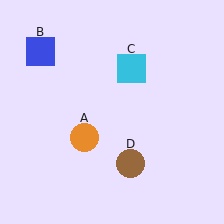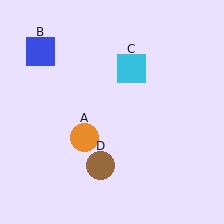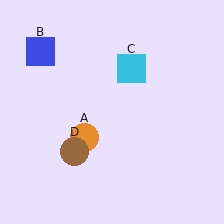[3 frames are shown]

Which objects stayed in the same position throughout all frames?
Orange circle (object A) and blue square (object B) and cyan square (object C) remained stationary.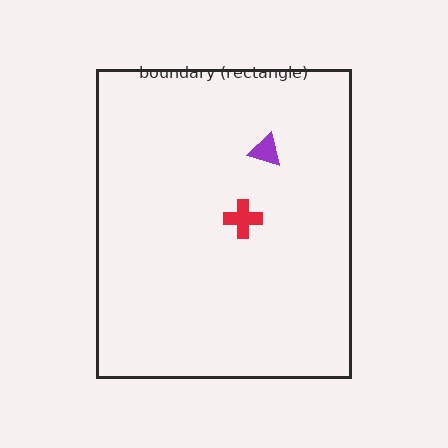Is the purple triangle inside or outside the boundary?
Inside.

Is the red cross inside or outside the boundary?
Inside.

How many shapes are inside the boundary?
2 inside, 0 outside.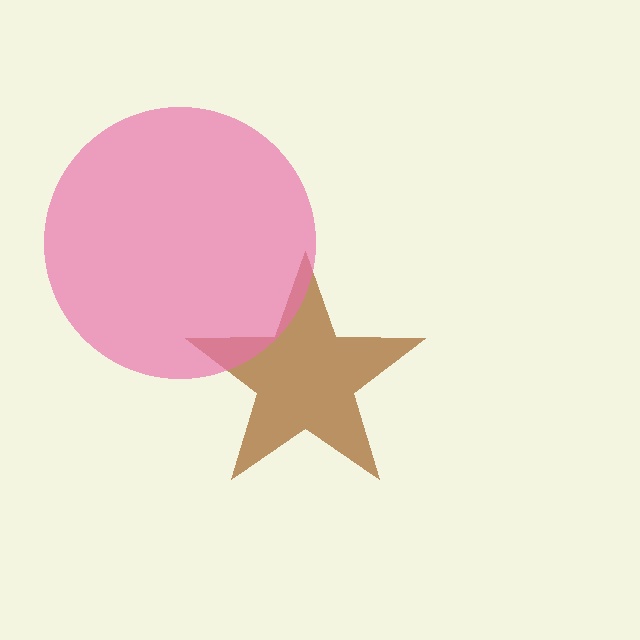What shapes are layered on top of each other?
The layered shapes are: a brown star, a pink circle.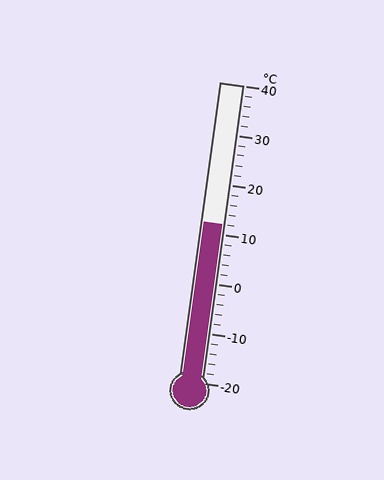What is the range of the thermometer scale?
The thermometer scale ranges from -20°C to 40°C.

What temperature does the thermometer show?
The thermometer shows approximately 12°C.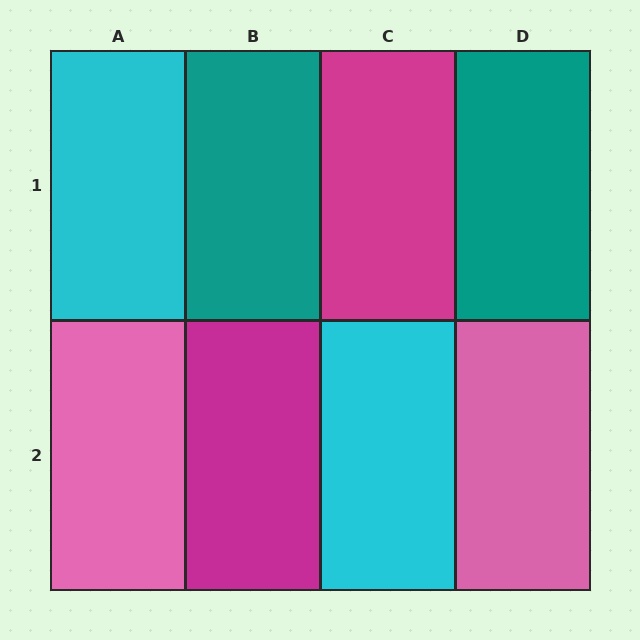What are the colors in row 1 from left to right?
Cyan, teal, magenta, teal.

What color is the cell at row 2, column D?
Pink.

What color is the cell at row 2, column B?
Magenta.